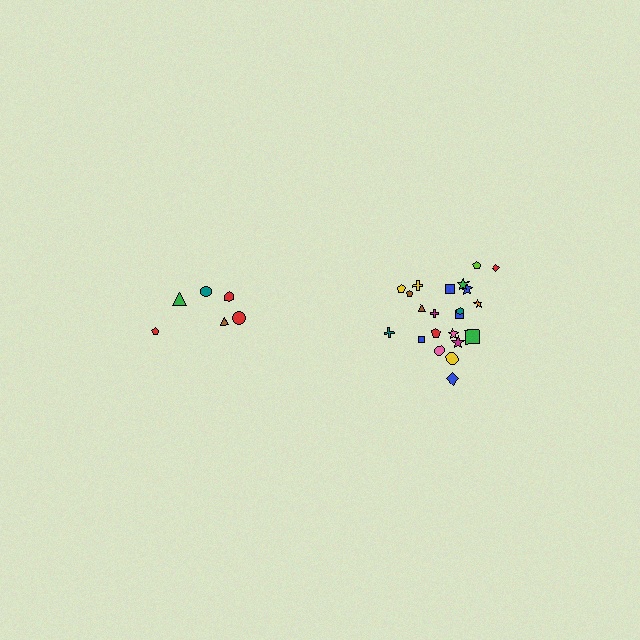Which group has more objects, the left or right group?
The right group.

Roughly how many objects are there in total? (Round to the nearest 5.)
Roughly 30 objects in total.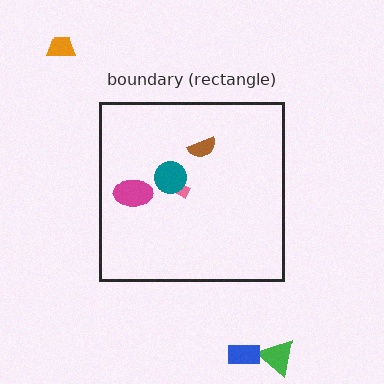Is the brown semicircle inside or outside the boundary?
Inside.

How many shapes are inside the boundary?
4 inside, 3 outside.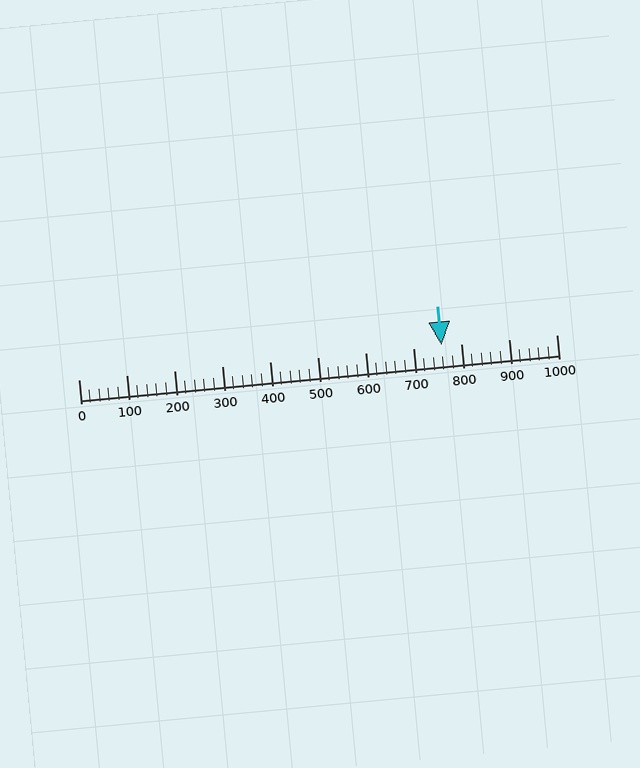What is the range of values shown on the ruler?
The ruler shows values from 0 to 1000.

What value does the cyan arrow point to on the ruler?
The cyan arrow points to approximately 759.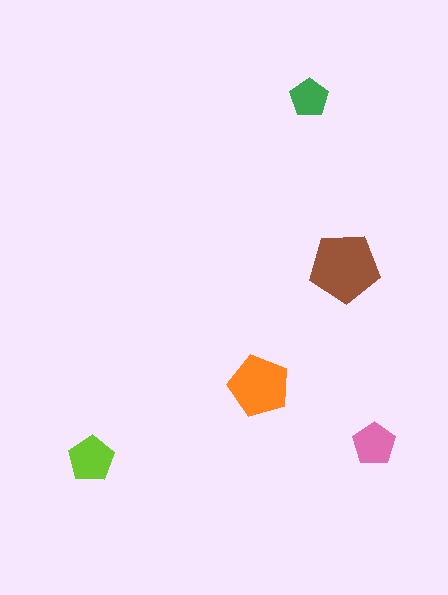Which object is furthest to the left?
The lime pentagon is leftmost.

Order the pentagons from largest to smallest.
the brown one, the orange one, the lime one, the pink one, the green one.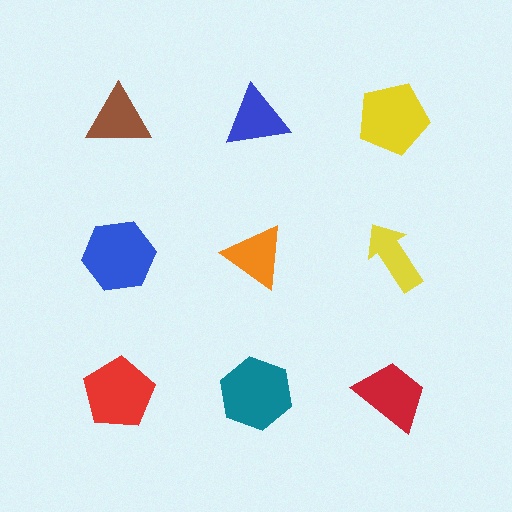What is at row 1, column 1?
A brown triangle.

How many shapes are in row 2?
3 shapes.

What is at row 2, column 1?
A blue hexagon.